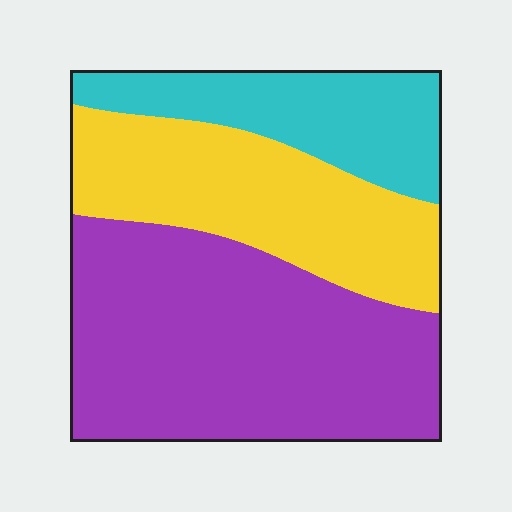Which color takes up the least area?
Cyan, at roughly 20%.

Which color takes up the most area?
Purple, at roughly 50%.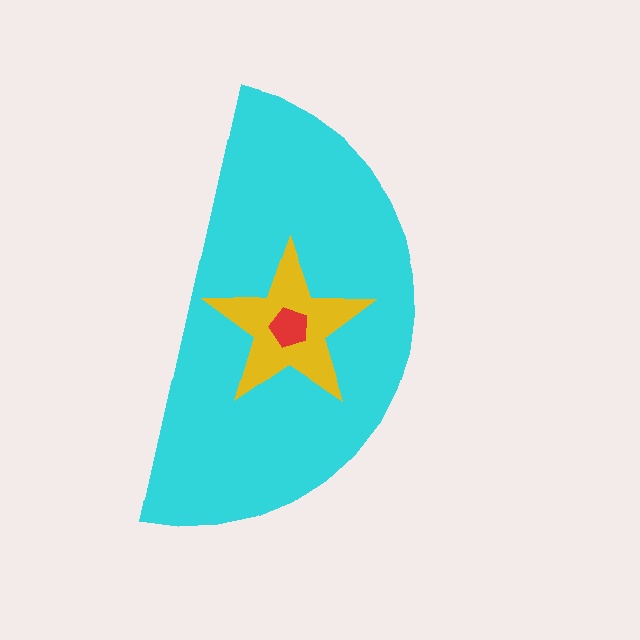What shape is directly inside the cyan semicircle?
The yellow star.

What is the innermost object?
The red pentagon.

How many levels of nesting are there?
3.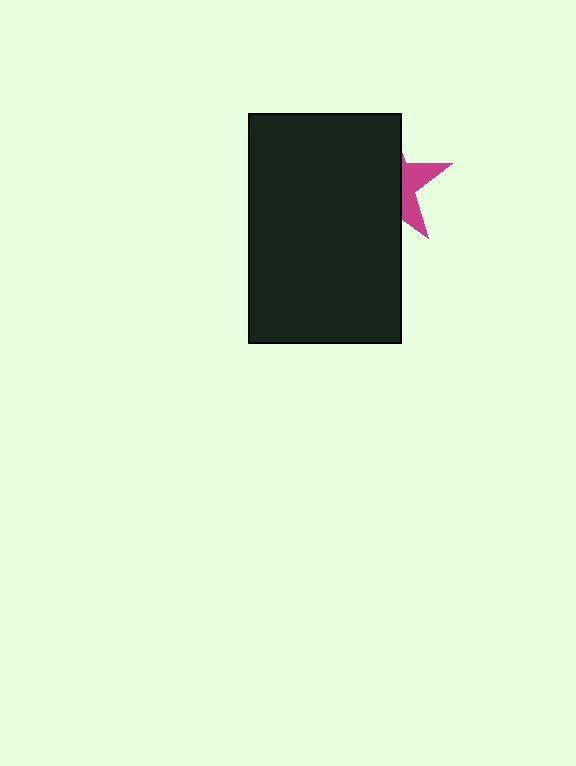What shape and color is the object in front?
The object in front is a black rectangle.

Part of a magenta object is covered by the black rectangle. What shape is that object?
It is a star.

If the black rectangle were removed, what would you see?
You would see the complete magenta star.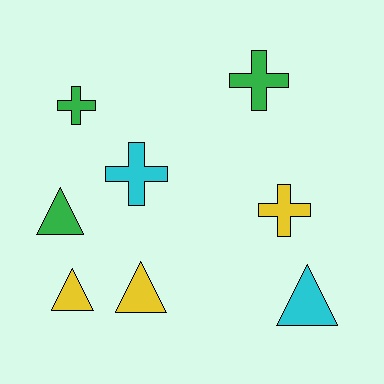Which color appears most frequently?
Green, with 3 objects.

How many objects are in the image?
There are 8 objects.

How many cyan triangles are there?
There is 1 cyan triangle.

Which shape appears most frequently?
Triangle, with 4 objects.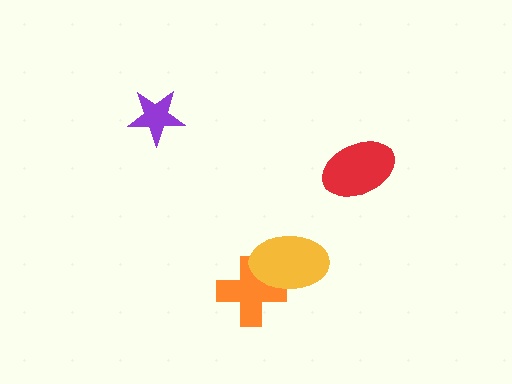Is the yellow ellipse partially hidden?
No, no other shape covers it.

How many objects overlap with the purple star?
0 objects overlap with the purple star.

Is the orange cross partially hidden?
Yes, it is partially covered by another shape.